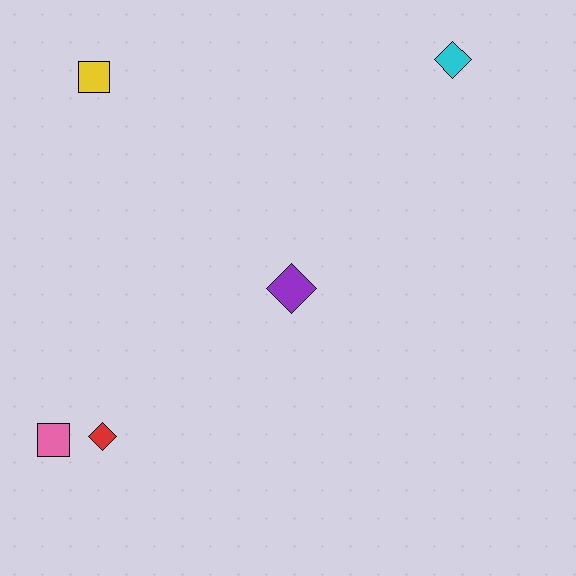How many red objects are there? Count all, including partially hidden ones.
There is 1 red object.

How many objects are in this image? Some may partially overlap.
There are 5 objects.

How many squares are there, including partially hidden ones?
There are 2 squares.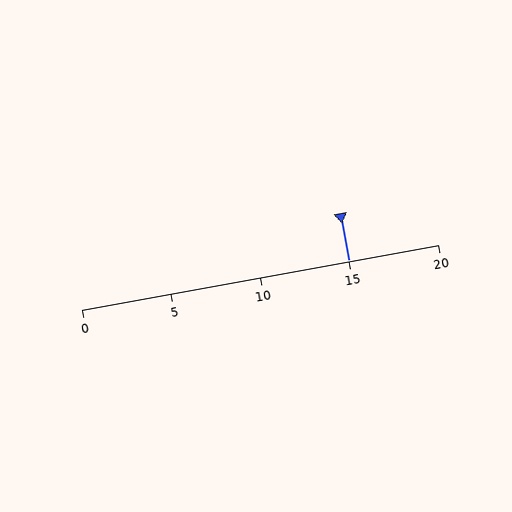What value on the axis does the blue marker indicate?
The marker indicates approximately 15.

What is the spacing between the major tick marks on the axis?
The major ticks are spaced 5 apart.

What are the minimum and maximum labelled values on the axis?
The axis runs from 0 to 20.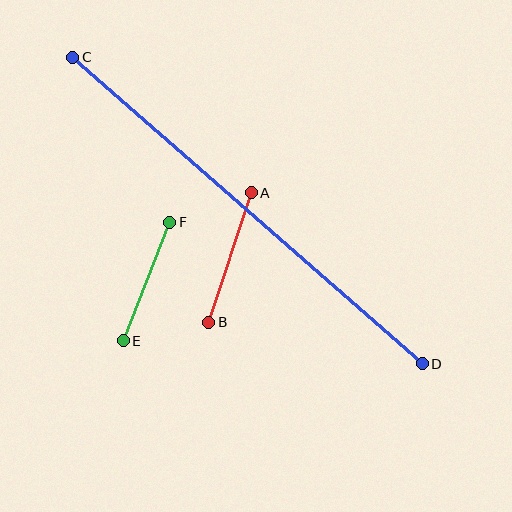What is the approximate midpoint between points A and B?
The midpoint is at approximately (230, 257) pixels.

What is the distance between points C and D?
The distance is approximately 465 pixels.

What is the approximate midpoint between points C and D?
The midpoint is at approximately (247, 211) pixels.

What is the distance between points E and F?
The distance is approximately 127 pixels.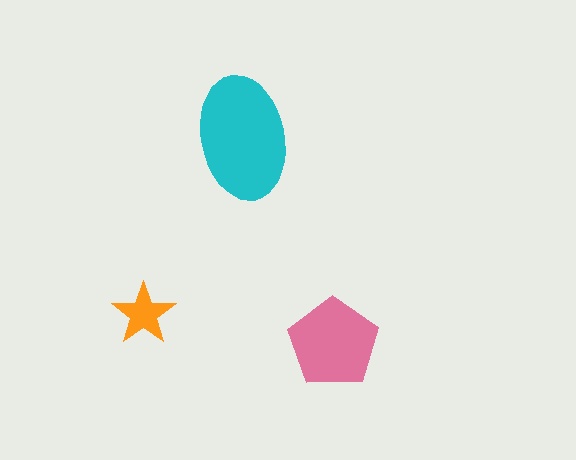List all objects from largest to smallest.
The cyan ellipse, the pink pentagon, the orange star.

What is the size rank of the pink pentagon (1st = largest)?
2nd.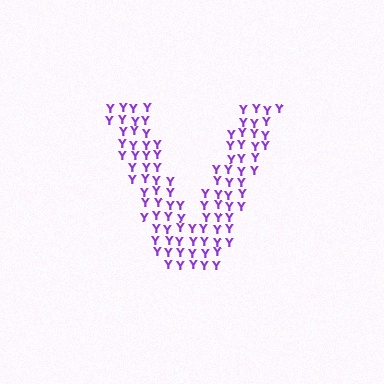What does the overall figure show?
The overall figure shows the letter V.